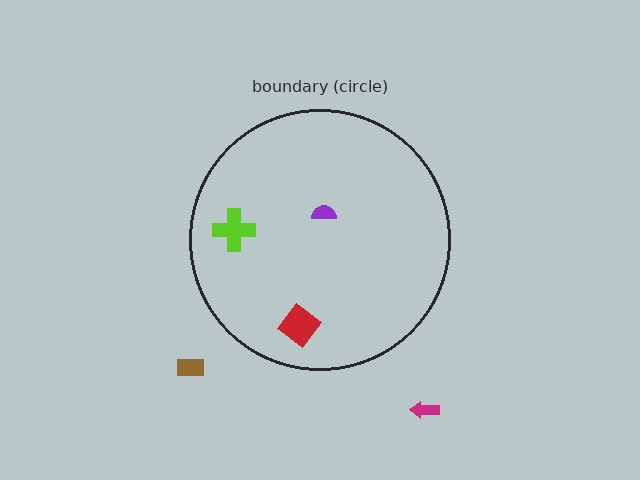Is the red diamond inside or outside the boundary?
Inside.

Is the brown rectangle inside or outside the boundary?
Outside.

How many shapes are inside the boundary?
3 inside, 2 outside.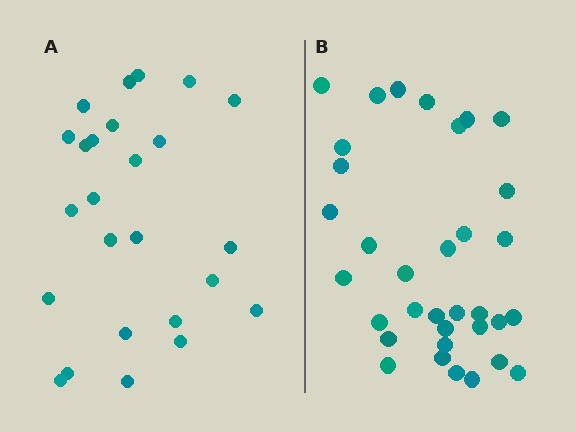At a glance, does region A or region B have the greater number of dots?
Region B (the right region) has more dots.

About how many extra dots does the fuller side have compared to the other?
Region B has roughly 8 or so more dots than region A.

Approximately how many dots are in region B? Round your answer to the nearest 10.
About 30 dots. (The exact count is 34, which rounds to 30.)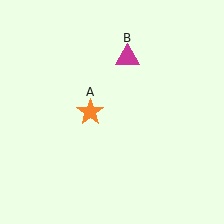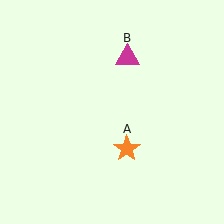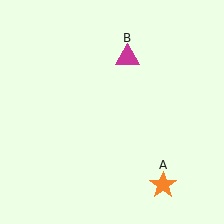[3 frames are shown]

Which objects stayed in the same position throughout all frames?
Magenta triangle (object B) remained stationary.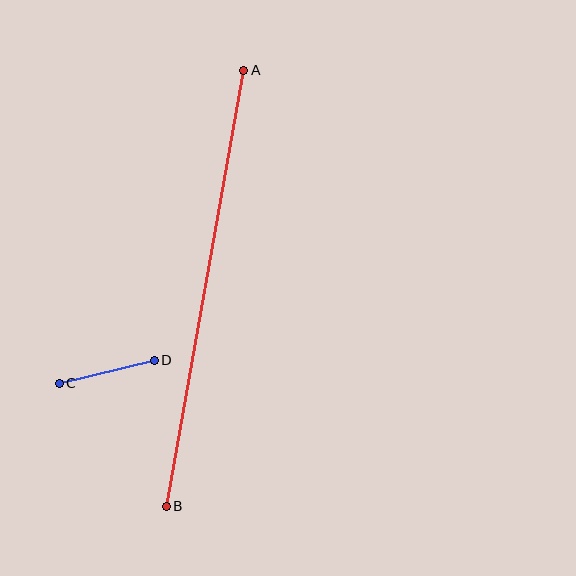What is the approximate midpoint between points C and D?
The midpoint is at approximately (107, 372) pixels.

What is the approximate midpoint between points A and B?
The midpoint is at approximately (205, 288) pixels.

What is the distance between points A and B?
The distance is approximately 443 pixels.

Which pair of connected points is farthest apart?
Points A and B are farthest apart.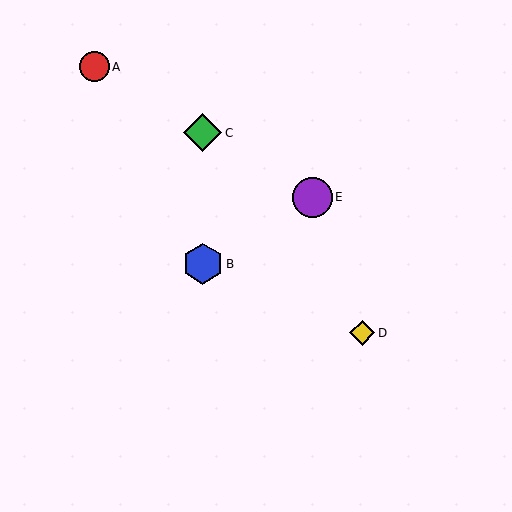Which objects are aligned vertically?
Objects B, C are aligned vertically.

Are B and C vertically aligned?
Yes, both are at x≈203.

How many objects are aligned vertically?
2 objects (B, C) are aligned vertically.